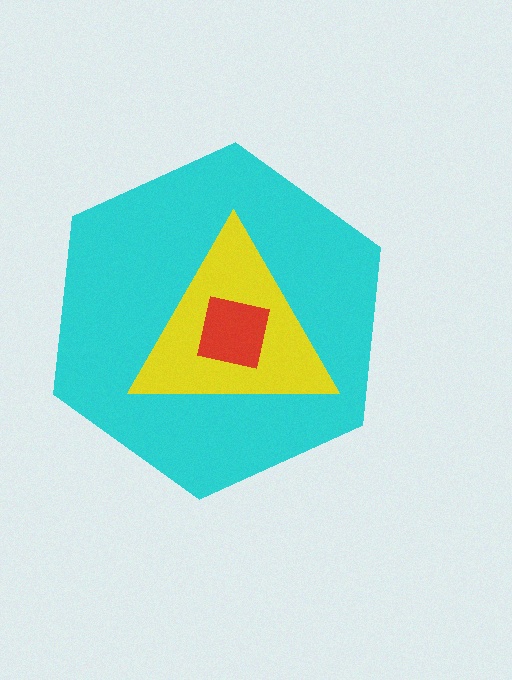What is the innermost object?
The red square.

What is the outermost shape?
The cyan hexagon.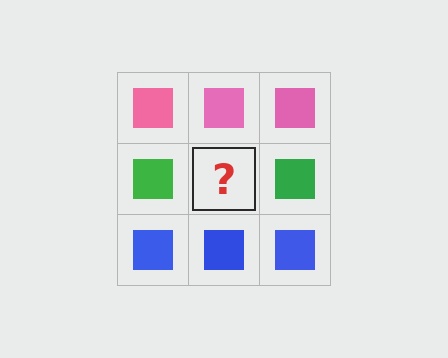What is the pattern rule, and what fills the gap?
The rule is that each row has a consistent color. The gap should be filled with a green square.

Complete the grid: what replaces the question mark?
The question mark should be replaced with a green square.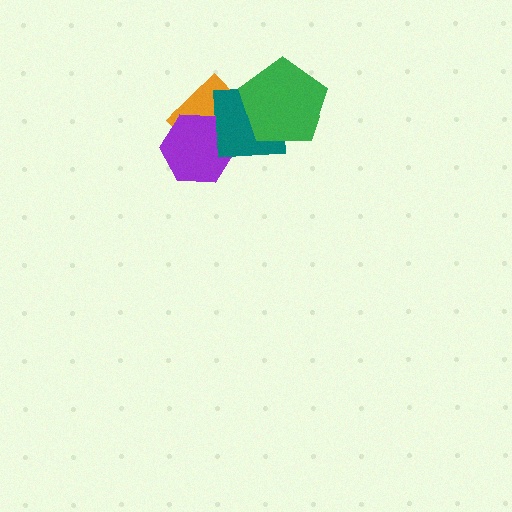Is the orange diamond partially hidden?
Yes, it is partially covered by another shape.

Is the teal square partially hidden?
Yes, it is partially covered by another shape.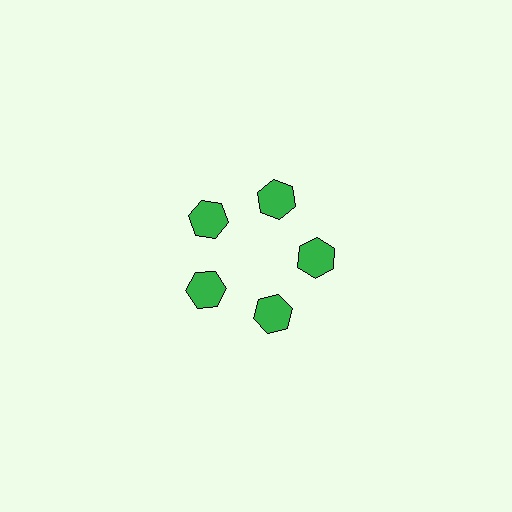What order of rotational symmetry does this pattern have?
This pattern has 5-fold rotational symmetry.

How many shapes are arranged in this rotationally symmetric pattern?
There are 5 shapes, arranged in 5 groups of 1.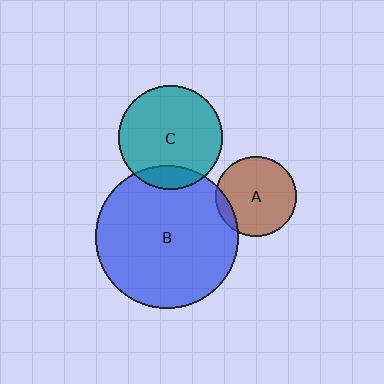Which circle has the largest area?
Circle B (blue).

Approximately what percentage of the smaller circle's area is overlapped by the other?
Approximately 15%.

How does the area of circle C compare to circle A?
Approximately 1.7 times.